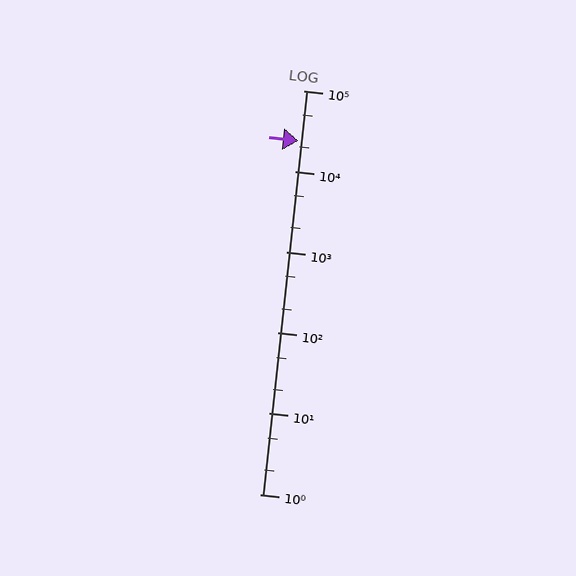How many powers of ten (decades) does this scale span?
The scale spans 5 decades, from 1 to 100000.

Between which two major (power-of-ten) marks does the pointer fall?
The pointer is between 10000 and 100000.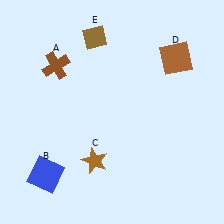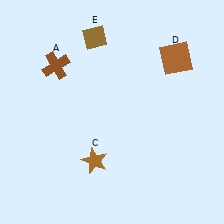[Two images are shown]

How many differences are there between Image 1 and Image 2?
There is 1 difference between the two images.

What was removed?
The blue square (B) was removed in Image 2.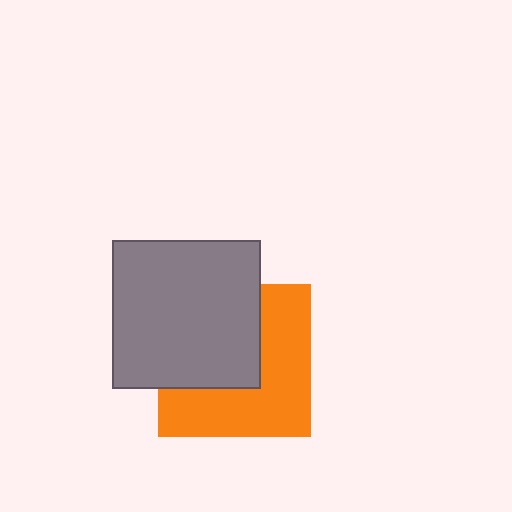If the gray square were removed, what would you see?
You would see the complete orange square.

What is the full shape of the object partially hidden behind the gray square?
The partially hidden object is an orange square.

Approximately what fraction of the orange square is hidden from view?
Roughly 46% of the orange square is hidden behind the gray square.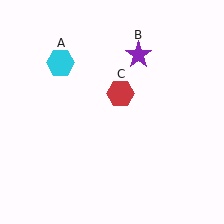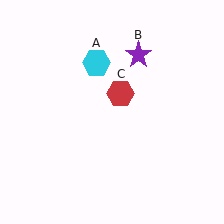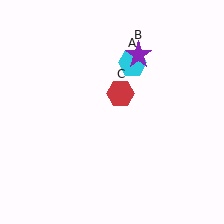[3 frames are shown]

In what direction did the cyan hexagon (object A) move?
The cyan hexagon (object A) moved right.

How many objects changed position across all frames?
1 object changed position: cyan hexagon (object A).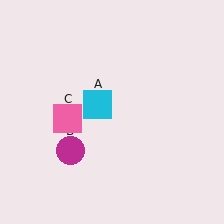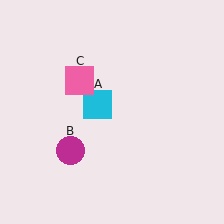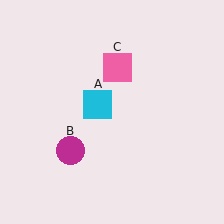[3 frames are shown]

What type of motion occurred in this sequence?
The pink square (object C) rotated clockwise around the center of the scene.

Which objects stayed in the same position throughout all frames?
Cyan square (object A) and magenta circle (object B) remained stationary.